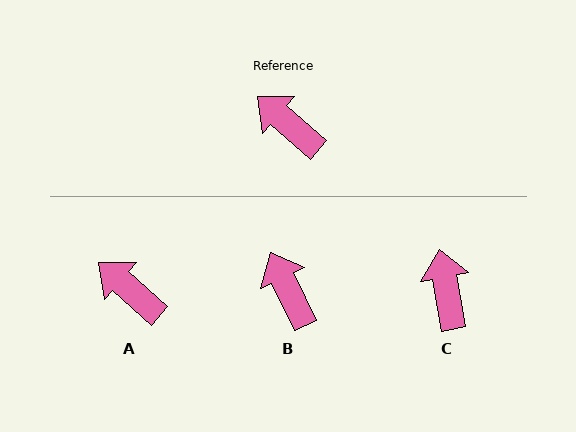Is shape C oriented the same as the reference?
No, it is off by about 39 degrees.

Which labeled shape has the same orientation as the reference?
A.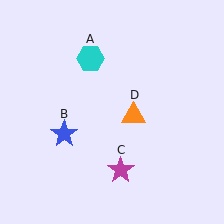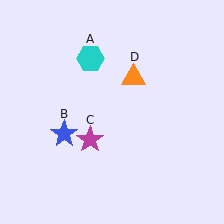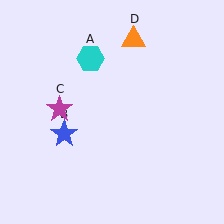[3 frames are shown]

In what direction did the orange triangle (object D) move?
The orange triangle (object D) moved up.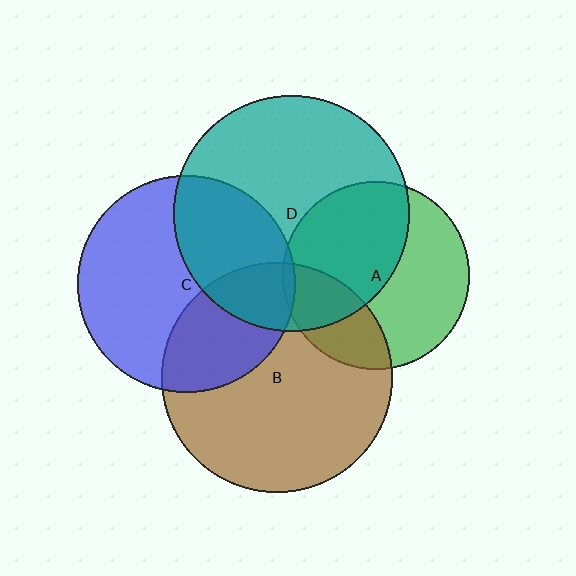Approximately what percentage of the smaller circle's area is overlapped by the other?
Approximately 30%.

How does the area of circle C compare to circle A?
Approximately 1.3 times.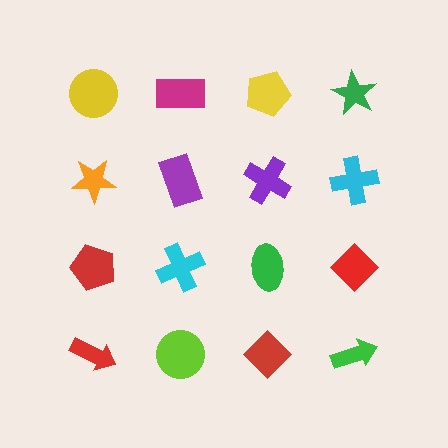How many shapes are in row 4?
4 shapes.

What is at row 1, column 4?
A green star.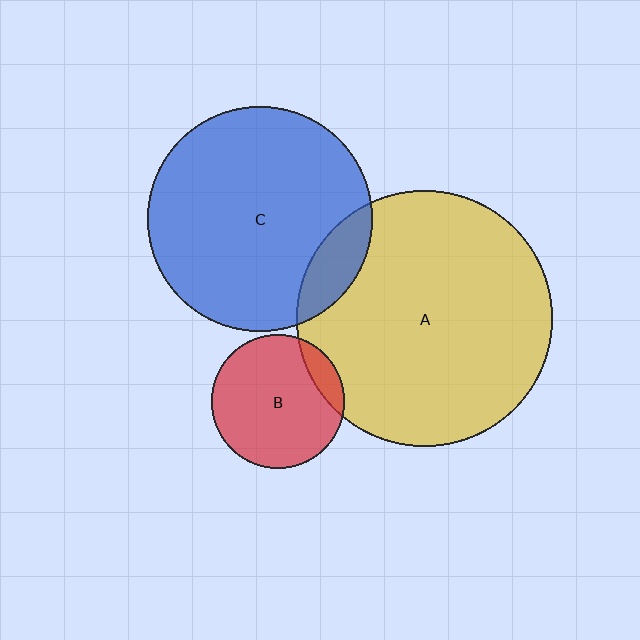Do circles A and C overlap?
Yes.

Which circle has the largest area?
Circle A (yellow).